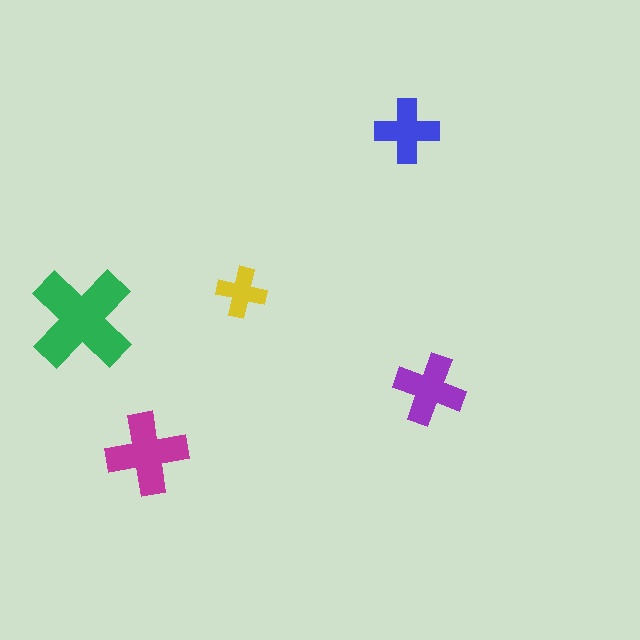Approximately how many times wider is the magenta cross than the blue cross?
About 1.5 times wider.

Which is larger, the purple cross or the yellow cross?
The purple one.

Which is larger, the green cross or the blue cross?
The green one.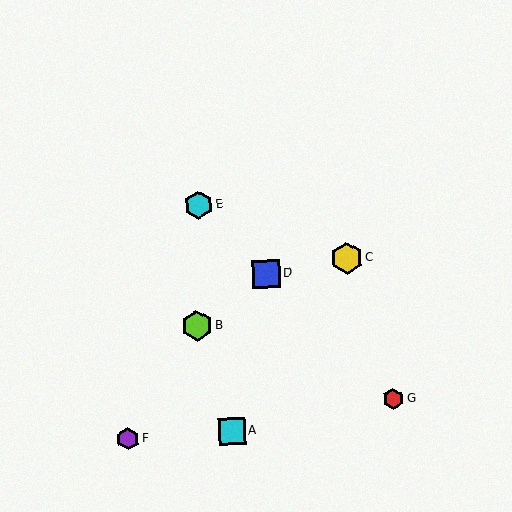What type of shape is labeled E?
Shape E is a cyan hexagon.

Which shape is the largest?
The yellow hexagon (labeled C) is the largest.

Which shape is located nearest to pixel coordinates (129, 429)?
The purple hexagon (labeled F) at (128, 439) is nearest to that location.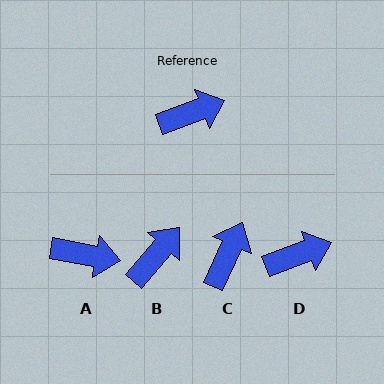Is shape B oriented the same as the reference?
No, it is off by about 30 degrees.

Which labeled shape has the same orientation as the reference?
D.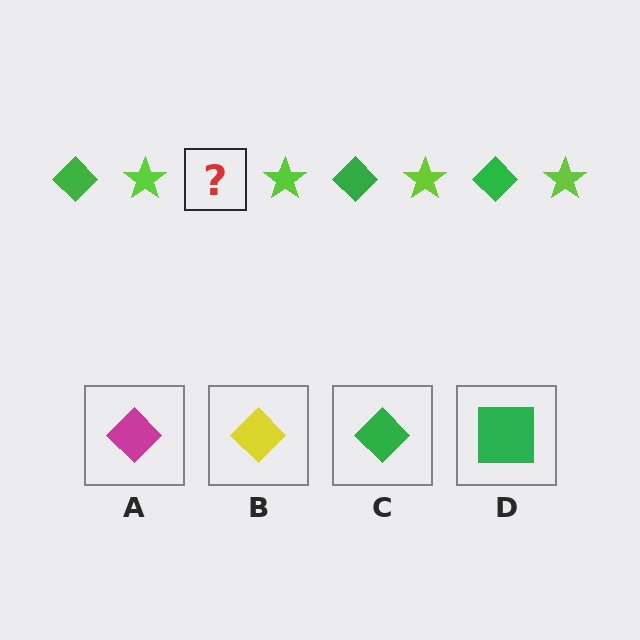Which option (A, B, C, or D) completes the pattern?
C.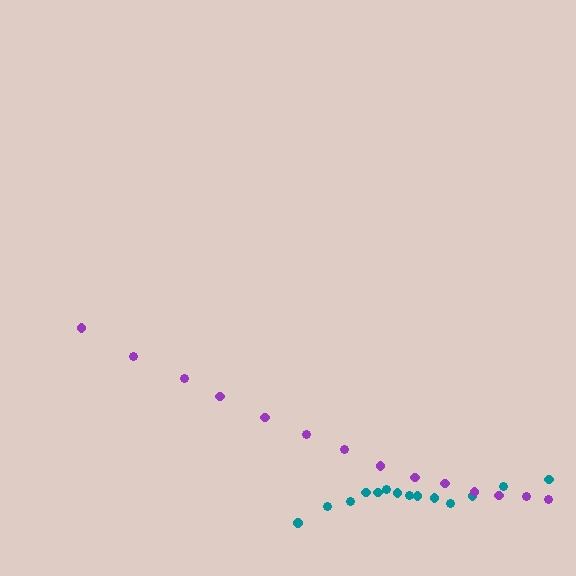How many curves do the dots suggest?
There are 2 distinct paths.